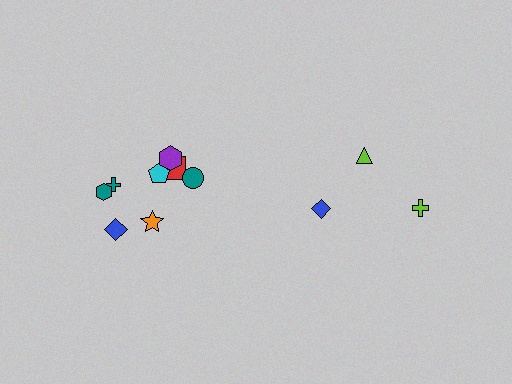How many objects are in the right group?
There are 3 objects.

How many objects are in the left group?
There are 8 objects.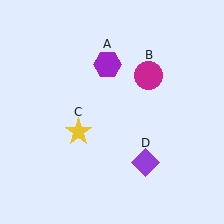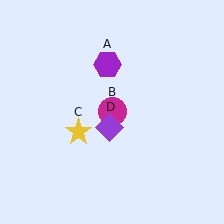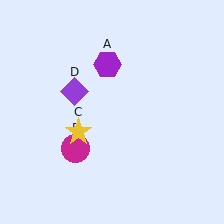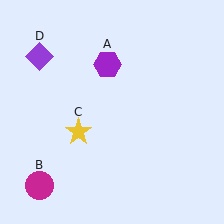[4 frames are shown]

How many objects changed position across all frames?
2 objects changed position: magenta circle (object B), purple diamond (object D).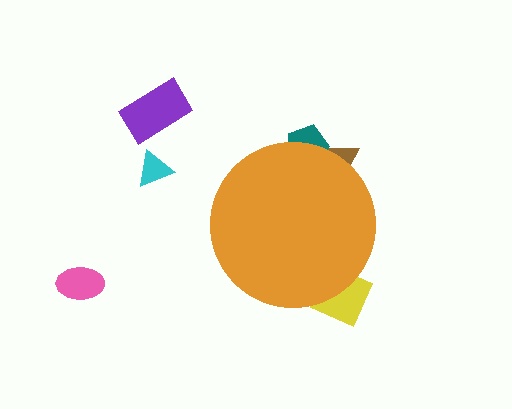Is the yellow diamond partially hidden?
Yes, the yellow diamond is partially hidden behind the orange circle.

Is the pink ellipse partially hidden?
No, the pink ellipse is fully visible.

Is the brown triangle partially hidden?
Yes, the brown triangle is partially hidden behind the orange circle.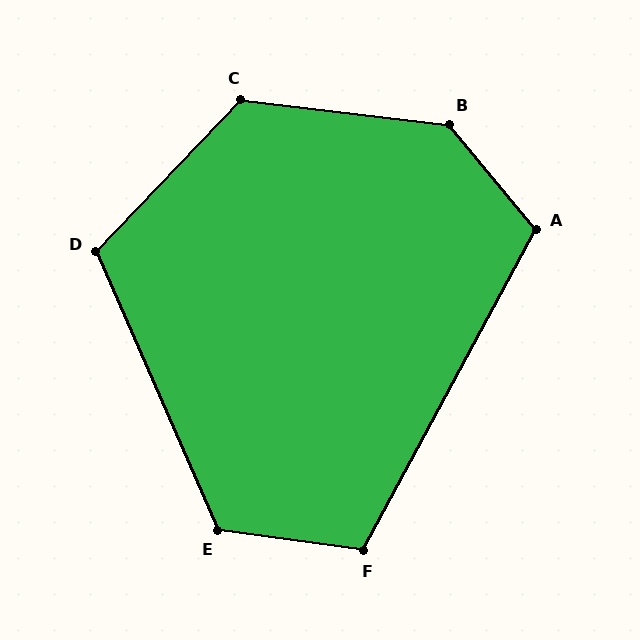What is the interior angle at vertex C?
Approximately 127 degrees (obtuse).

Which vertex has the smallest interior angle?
F, at approximately 111 degrees.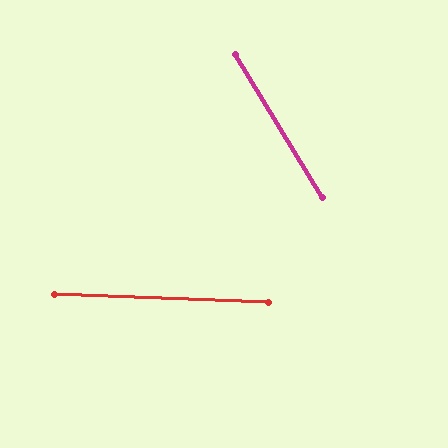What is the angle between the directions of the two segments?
Approximately 56 degrees.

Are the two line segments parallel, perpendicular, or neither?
Neither parallel nor perpendicular — they differ by about 56°.